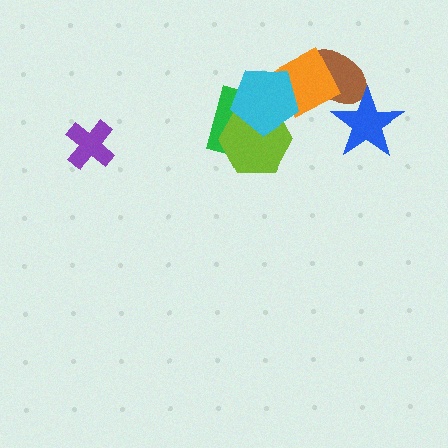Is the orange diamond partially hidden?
Yes, it is partially covered by another shape.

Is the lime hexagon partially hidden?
Yes, it is partially covered by another shape.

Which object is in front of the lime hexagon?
The cyan pentagon is in front of the lime hexagon.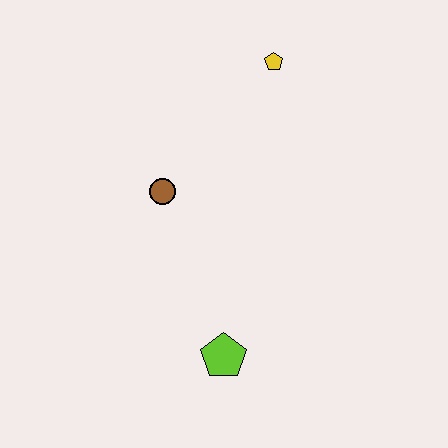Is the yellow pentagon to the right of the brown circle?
Yes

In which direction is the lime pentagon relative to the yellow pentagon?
The lime pentagon is below the yellow pentagon.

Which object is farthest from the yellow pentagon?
The lime pentagon is farthest from the yellow pentagon.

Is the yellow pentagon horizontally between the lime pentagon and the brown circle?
No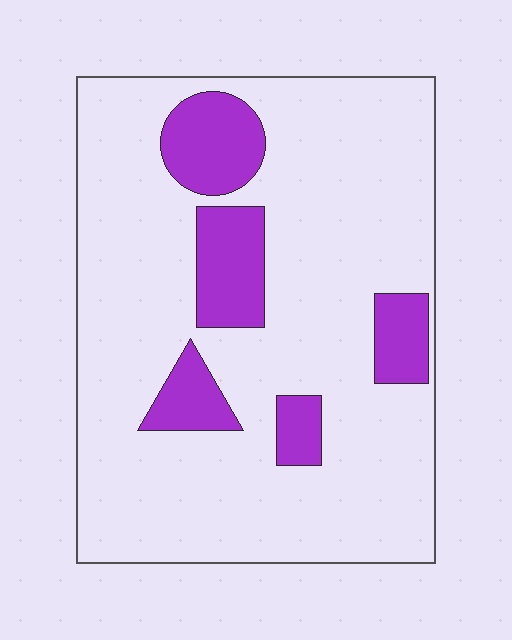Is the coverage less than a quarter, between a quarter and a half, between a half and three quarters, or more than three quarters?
Less than a quarter.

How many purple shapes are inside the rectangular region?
5.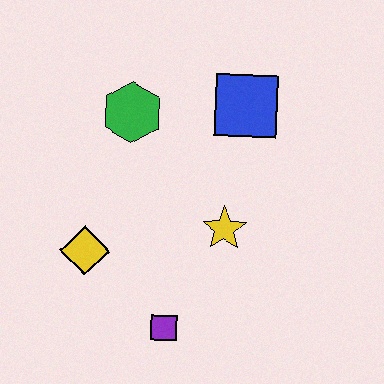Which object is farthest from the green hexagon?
The purple square is farthest from the green hexagon.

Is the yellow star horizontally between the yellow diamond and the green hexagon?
No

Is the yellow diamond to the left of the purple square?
Yes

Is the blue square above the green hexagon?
Yes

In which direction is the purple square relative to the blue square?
The purple square is below the blue square.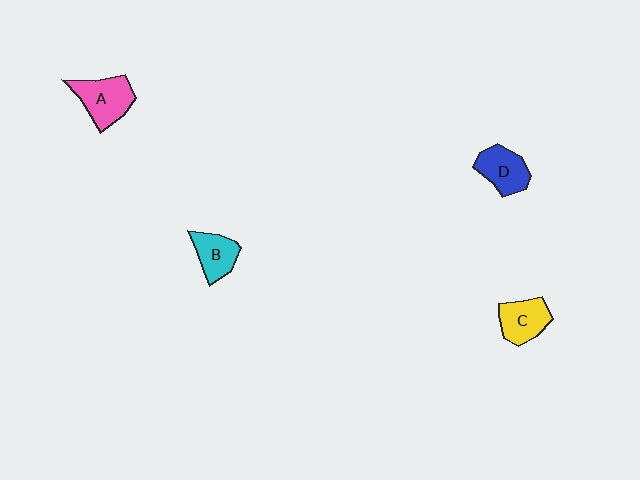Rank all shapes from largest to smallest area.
From largest to smallest: A (pink), D (blue), C (yellow), B (cyan).